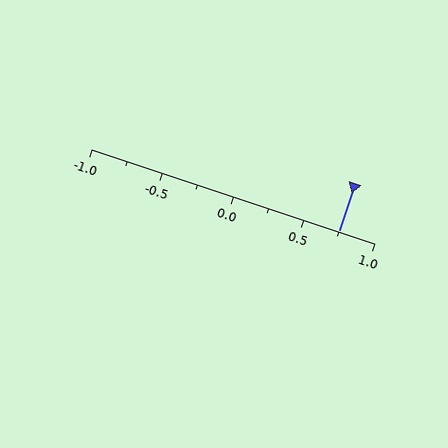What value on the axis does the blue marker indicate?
The marker indicates approximately 0.75.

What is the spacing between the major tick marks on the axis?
The major ticks are spaced 0.5 apart.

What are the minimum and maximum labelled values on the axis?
The axis runs from -1.0 to 1.0.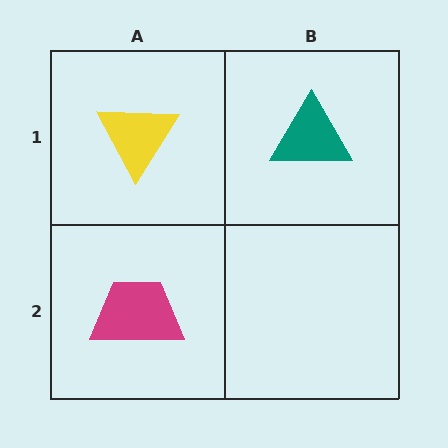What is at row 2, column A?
A magenta trapezoid.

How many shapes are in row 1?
2 shapes.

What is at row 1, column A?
A yellow triangle.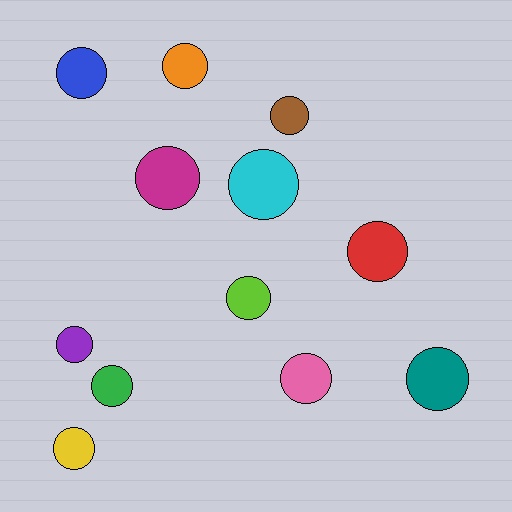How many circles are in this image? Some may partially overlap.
There are 12 circles.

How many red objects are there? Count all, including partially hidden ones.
There is 1 red object.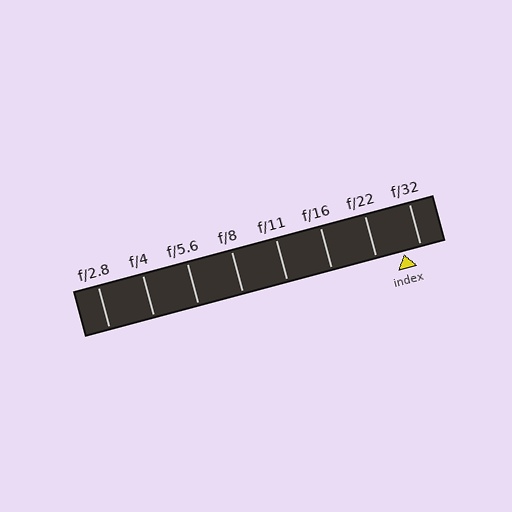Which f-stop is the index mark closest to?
The index mark is closest to f/32.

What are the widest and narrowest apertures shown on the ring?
The widest aperture shown is f/2.8 and the narrowest is f/32.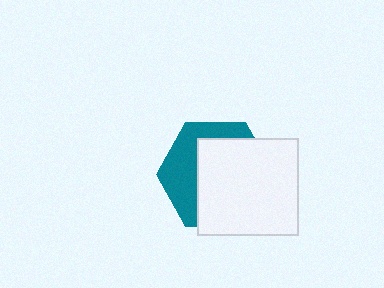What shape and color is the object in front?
The object in front is a white rectangle.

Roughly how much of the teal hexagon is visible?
A small part of it is visible (roughly 38%).